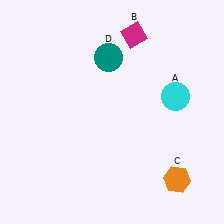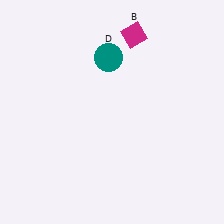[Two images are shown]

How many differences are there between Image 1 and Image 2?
There are 2 differences between the two images.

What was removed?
The orange hexagon (C), the cyan circle (A) were removed in Image 2.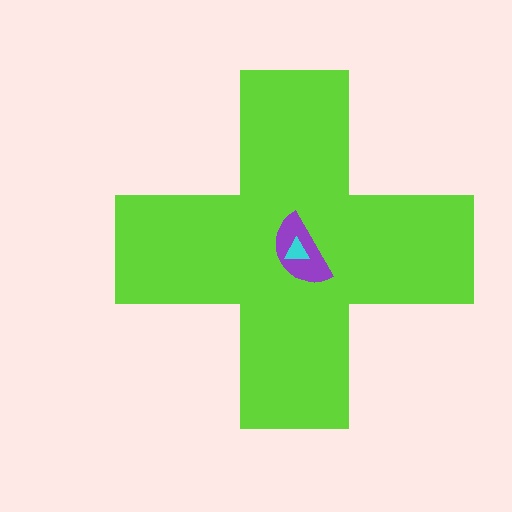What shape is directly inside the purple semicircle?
The cyan triangle.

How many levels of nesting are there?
3.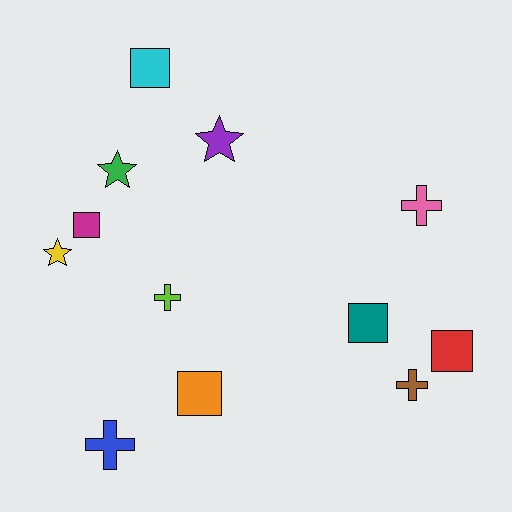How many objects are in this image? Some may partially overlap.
There are 12 objects.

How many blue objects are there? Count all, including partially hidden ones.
There is 1 blue object.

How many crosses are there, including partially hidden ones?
There are 4 crosses.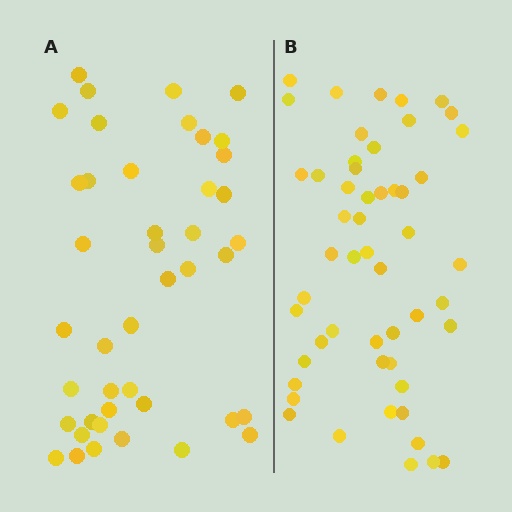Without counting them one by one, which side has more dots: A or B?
Region B (the right region) has more dots.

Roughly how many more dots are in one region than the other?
Region B has roughly 8 or so more dots than region A.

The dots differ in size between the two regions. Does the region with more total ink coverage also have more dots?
No. Region A has more total ink coverage because its dots are larger, but region B actually contains more individual dots. Total area can be misleading — the number of items is what matters here.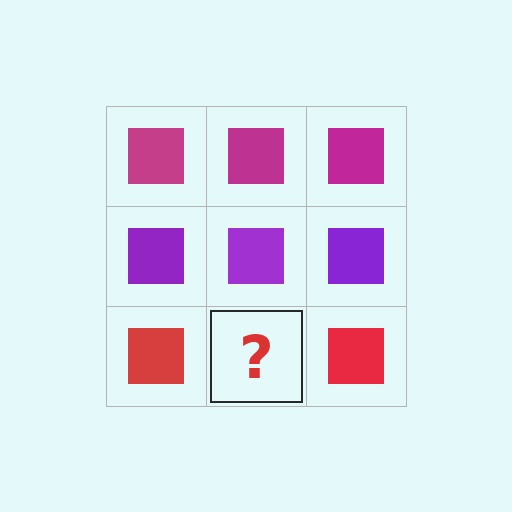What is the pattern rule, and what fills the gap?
The rule is that each row has a consistent color. The gap should be filled with a red square.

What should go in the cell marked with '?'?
The missing cell should contain a red square.